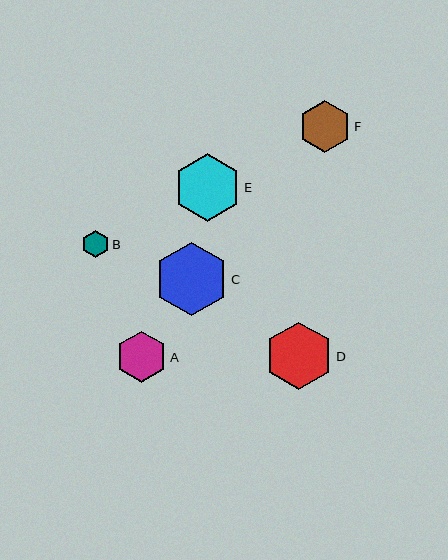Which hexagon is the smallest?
Hexagon B is the smallest with a size of approximately 28 pixels.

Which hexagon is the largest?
Hexagon C is the largest with a size of approximately 73 pixels.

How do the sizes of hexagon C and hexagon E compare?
Hexagon C and hexagon E are approximately the same size.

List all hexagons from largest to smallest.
From largest to smallest: C, D, E, F, A, B.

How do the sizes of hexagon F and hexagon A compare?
Hexagon F and hexagon A are approximately the same size.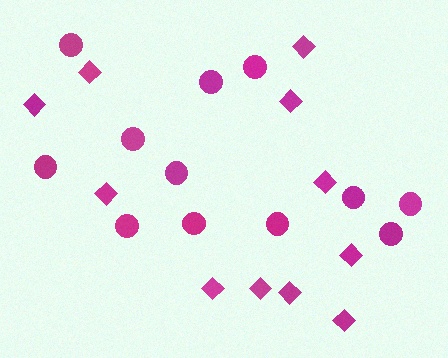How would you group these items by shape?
There are 2 groups: one group of diamonds (11) and one group of circles (12).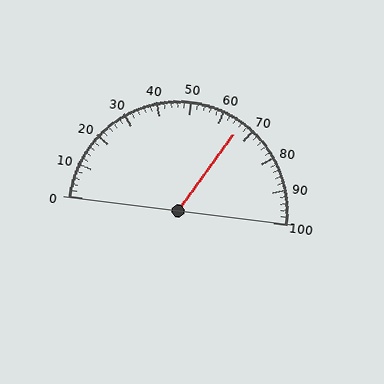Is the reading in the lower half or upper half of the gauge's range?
The reading is in the upper half of the range (0 to 100).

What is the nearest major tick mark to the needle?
The nearest major tick mark is 70.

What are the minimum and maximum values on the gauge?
The gauge ranges from 0 to 100.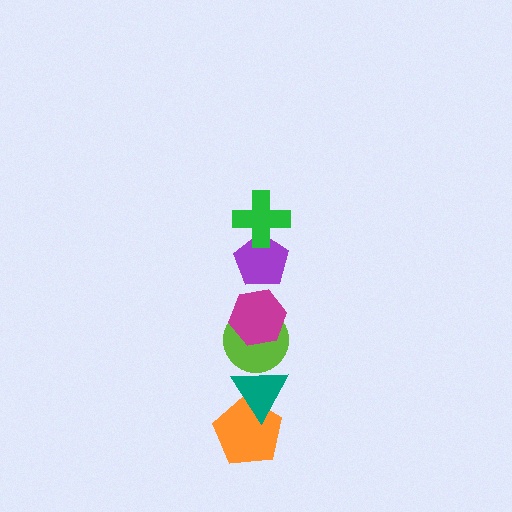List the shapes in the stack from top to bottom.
From top to bottom: the green cross, the purple pentagon, the magenta hexagon, the lime circle, the teal triangle, the orange pentagon.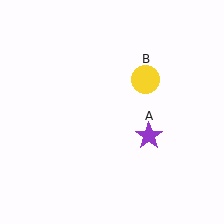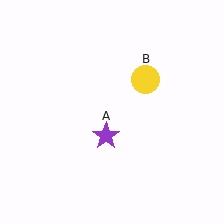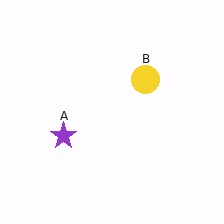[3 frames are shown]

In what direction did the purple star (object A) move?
The purple star (object A) moved left.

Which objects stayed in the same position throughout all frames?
Yellow circle (object B) remained stationary.